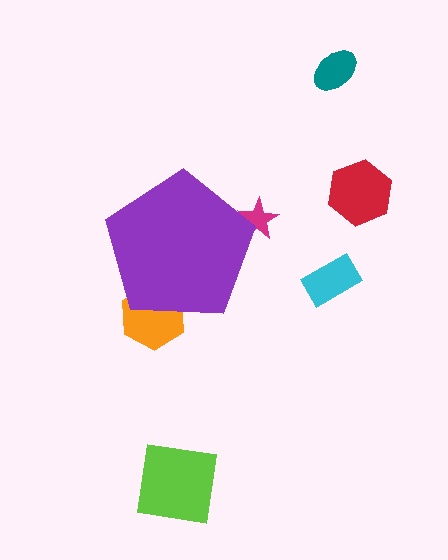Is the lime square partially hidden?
No, the lime square is fully visible.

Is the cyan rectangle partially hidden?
No, the cyan rectangle is fully visible.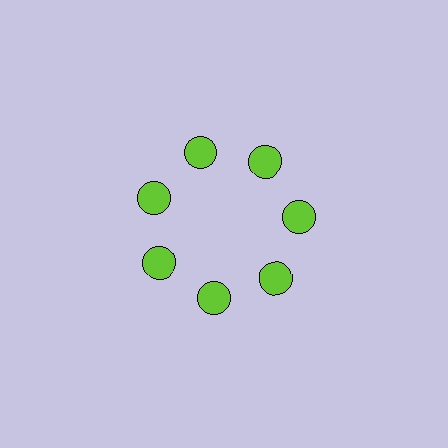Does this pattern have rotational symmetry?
Yes, this pattern has 7-fold rotational symmetry. It looks the same after rotating 51 degrees around the center.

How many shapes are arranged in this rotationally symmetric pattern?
There are 7 shapes, arranged in 7 groups of 1.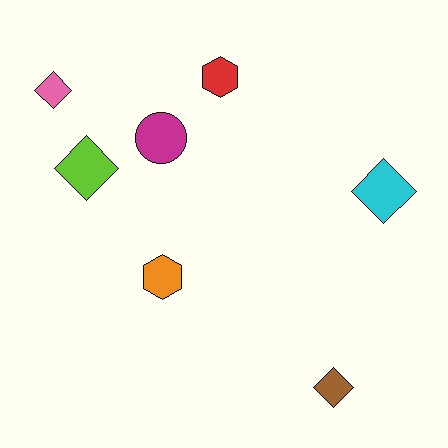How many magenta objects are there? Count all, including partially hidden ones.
There is 1 magenta object.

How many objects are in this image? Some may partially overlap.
There are 7 objects.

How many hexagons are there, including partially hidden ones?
There are 2 hexagons.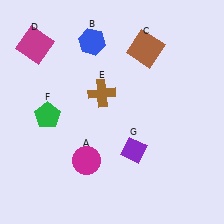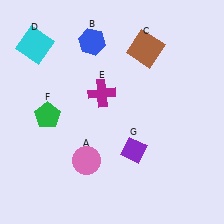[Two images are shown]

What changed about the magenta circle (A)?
In Image 1, A is magenta. In Image 2, it changed to pink.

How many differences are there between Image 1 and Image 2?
There are 3 differences between the two images.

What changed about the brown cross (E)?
In Image 1, E is brown. In Image 2, it changed to magenta.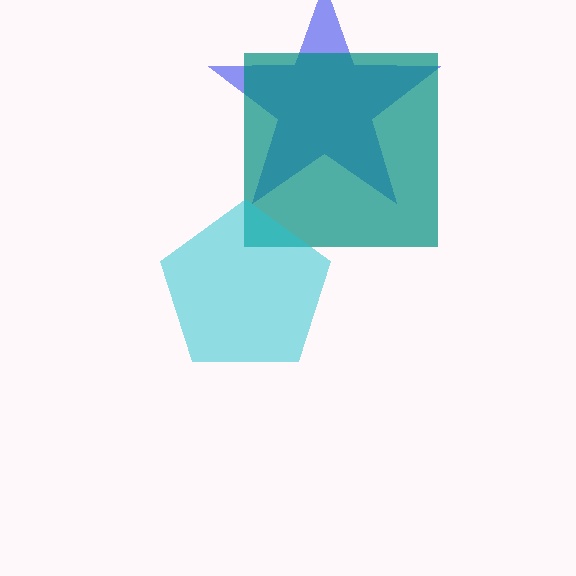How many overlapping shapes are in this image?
There are 3 overlapping shapes in the image.